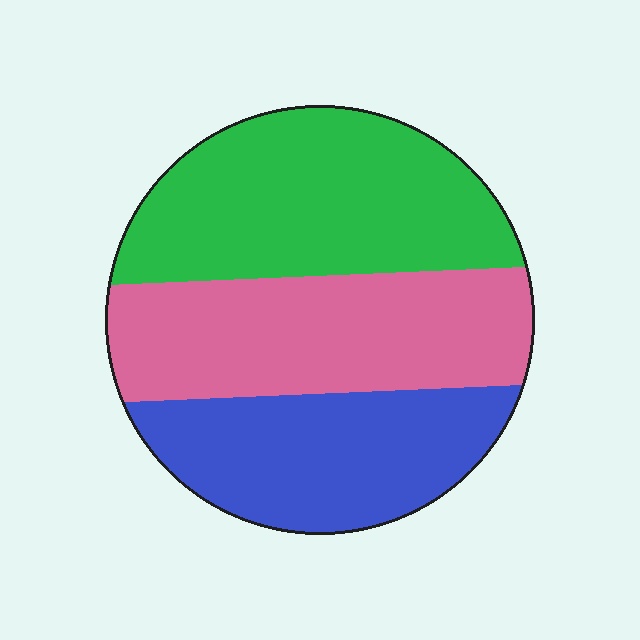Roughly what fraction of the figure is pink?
Pink covers 34% of the figure.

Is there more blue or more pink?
Pink.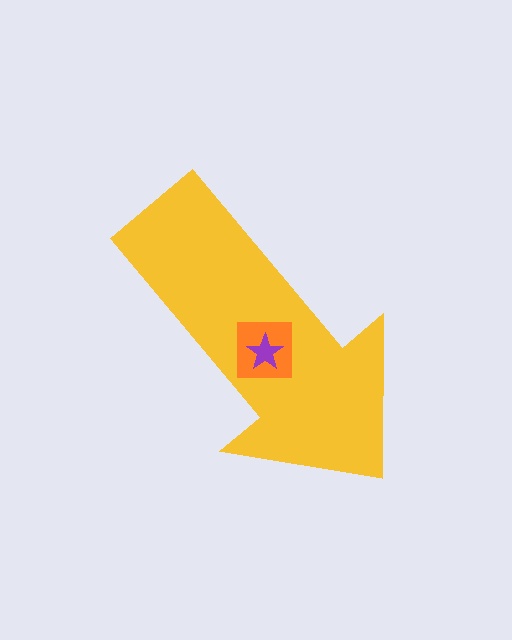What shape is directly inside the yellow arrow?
The orange square.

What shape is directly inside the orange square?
The purple star.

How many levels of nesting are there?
3.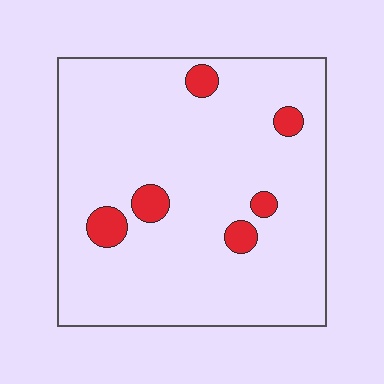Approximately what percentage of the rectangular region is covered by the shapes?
Approximately 10%.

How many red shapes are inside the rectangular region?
6.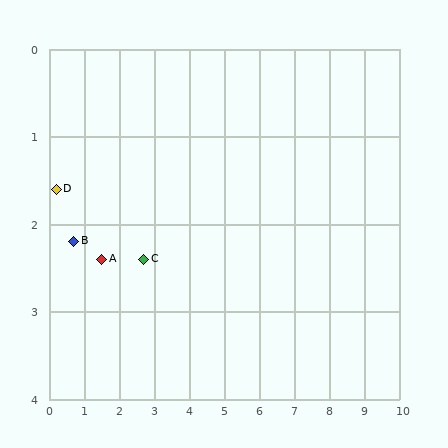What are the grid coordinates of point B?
Point B is at approximately (0.7, 2.2).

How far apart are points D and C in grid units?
Points D and C are about 2.6 grid units apart.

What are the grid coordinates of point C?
Point C is at approximately (2.7, 2.4).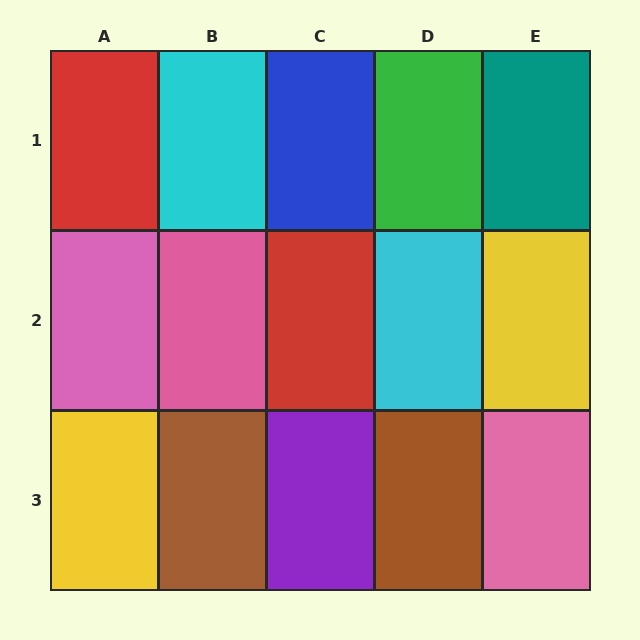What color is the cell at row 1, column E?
Teal.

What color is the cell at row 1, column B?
Cyan.